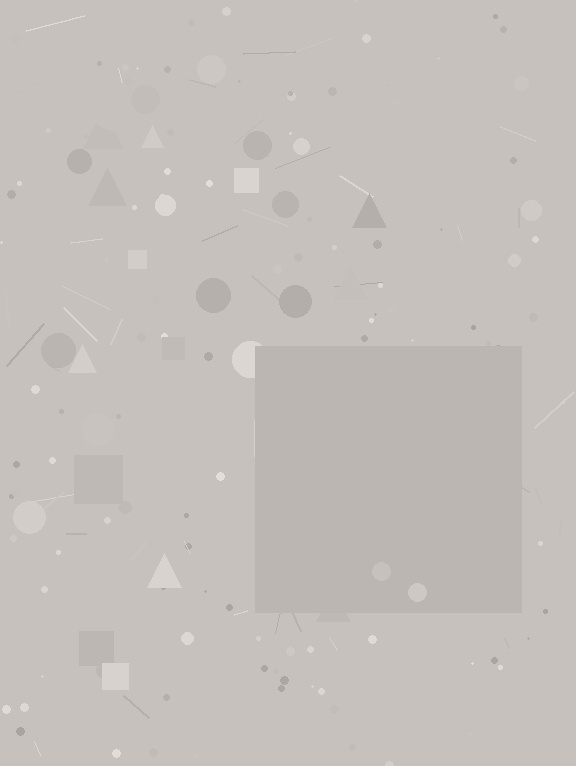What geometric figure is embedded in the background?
A square is embedded in the background.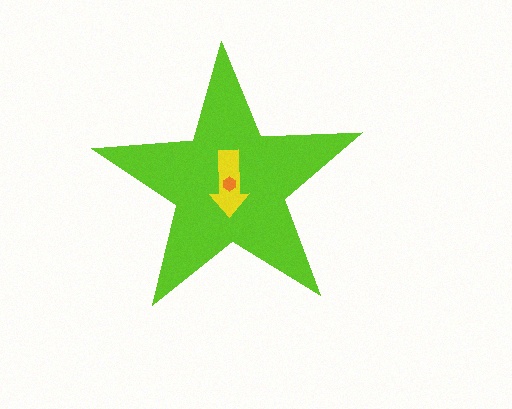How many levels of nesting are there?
3.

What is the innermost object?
The orange hexagon.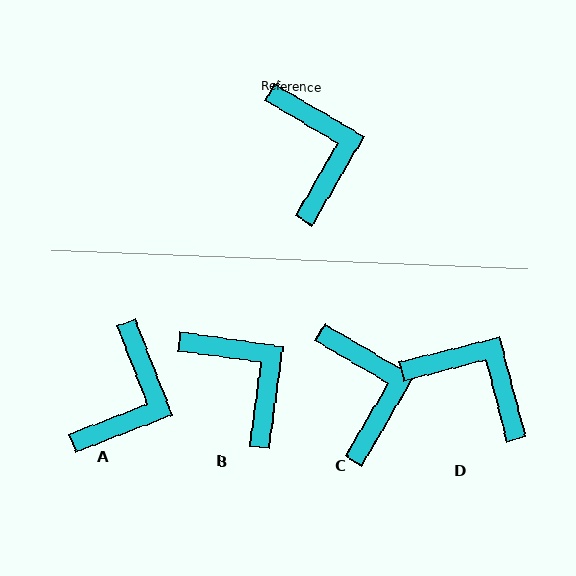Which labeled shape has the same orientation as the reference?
C.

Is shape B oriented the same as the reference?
No, it is off by about 22 degrees.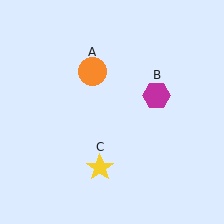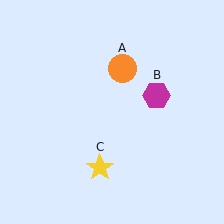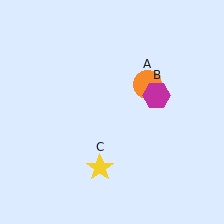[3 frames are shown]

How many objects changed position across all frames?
1 object changed position: orange circle (object A).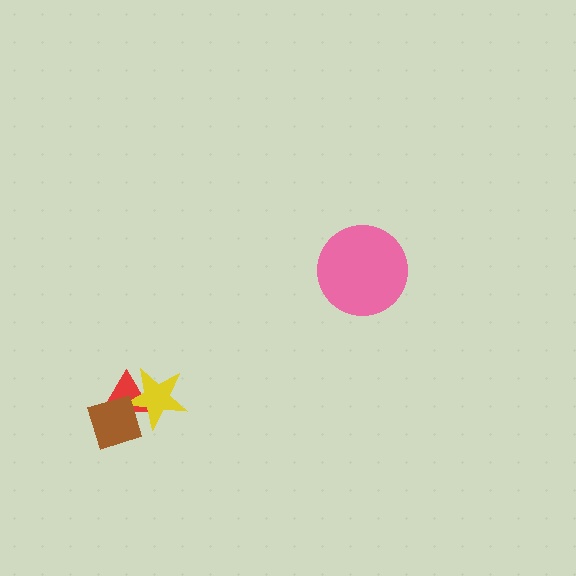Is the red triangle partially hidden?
Yes, it is partially covered by another shape.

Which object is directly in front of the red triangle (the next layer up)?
The yellow star is directly in front of the red triangle.